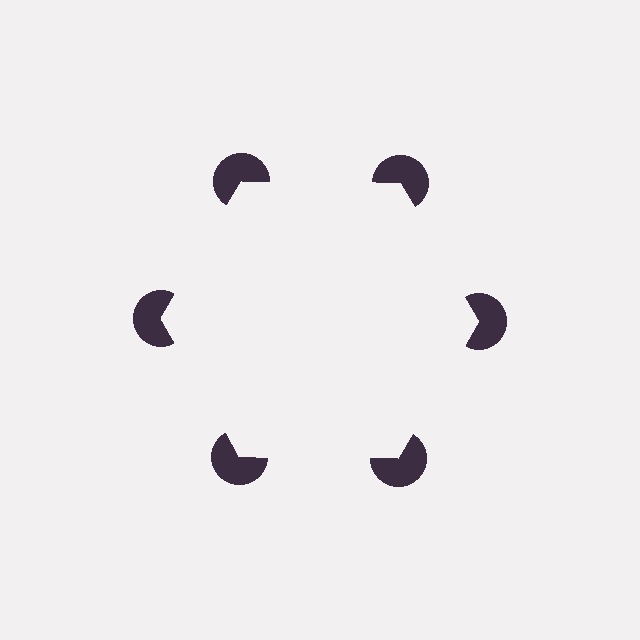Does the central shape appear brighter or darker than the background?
It typically appears slightly brighter than the background, even though no actual brightness change is drawn.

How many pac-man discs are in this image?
There are 6 — one at each vertex of the illusory hexagon.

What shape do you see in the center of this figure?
An illusory hexagon — its edges are inferred from the aligned wedge cuts in the pac-man discs, not physically drawn.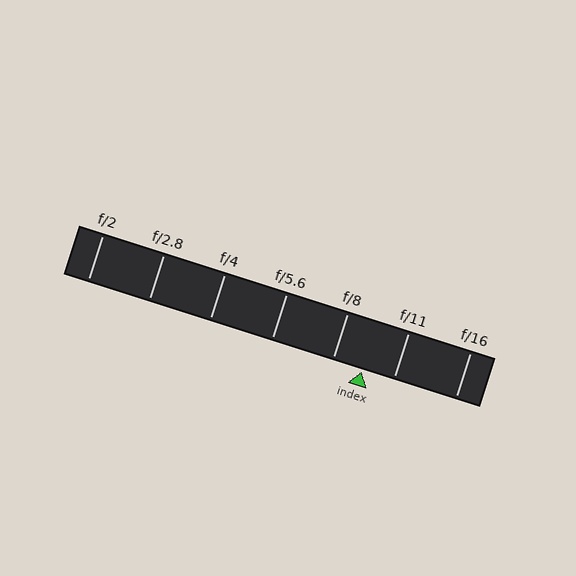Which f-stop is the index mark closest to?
The index mark is closest to f/8.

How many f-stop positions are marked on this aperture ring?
There are 7 f-stop positions marked.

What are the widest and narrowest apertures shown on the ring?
The widest aperture shown is f/2 and the narrowest is f/16.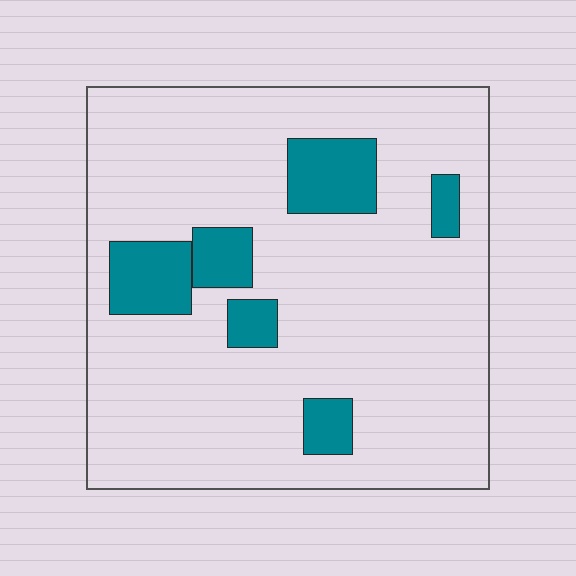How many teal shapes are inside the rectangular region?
6.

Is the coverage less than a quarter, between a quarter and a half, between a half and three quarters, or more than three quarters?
Less than a quarter.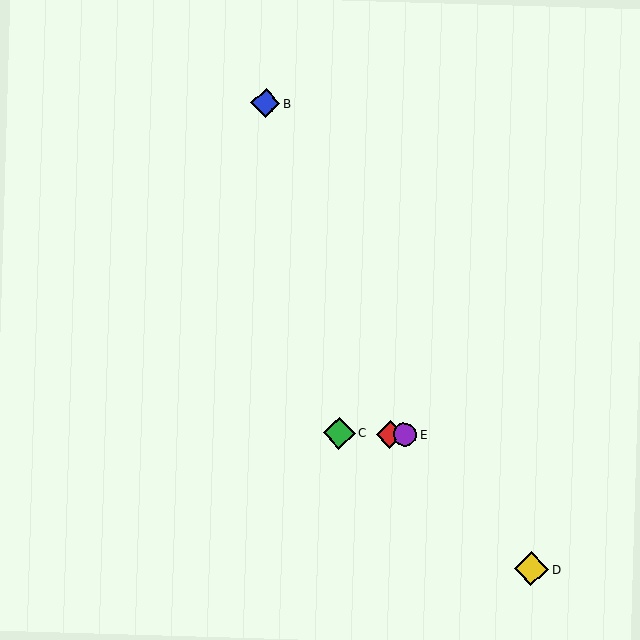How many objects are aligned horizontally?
3 objects (A, C, E) are aligned horizontally.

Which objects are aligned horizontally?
Objects A, C, E are aligned horizontally.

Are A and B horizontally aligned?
No, A is at y≈434 and B is at y≈103.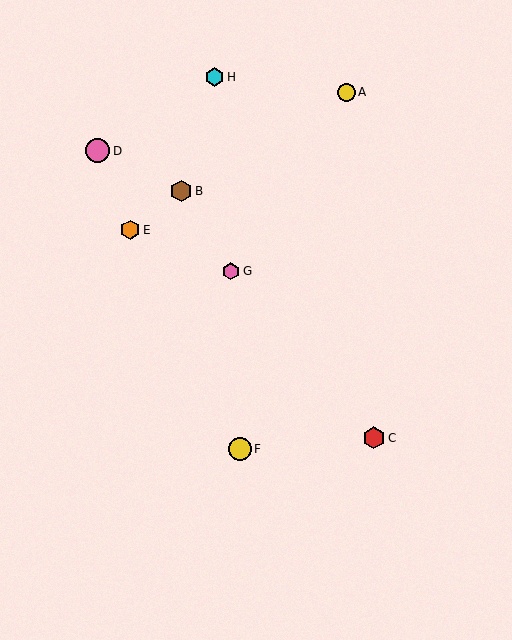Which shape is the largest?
The pink circle (labeled D) is the largest.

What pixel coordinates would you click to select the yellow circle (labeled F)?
Click at (240, 449) to select the yellow circle F.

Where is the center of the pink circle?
The center of the pink circle is at (97, 151).